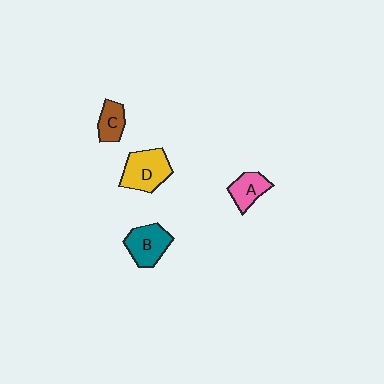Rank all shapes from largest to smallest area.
From largest to smallest: D (yellow), B (teal), A (pink), C (brown).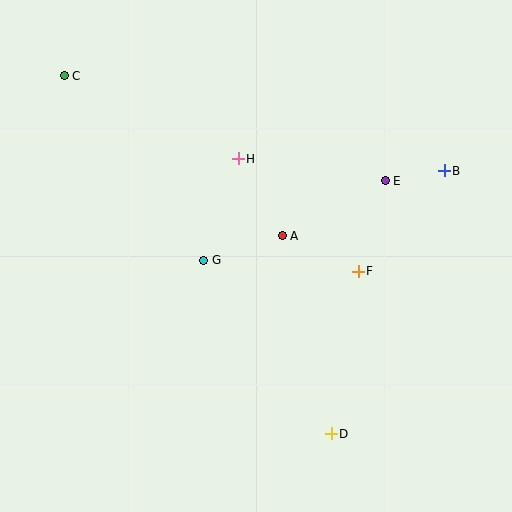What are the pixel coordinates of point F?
Point F is at (358, 271).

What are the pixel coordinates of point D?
Point D is at (331, 434).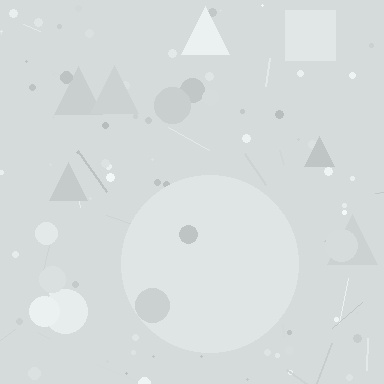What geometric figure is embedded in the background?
A circle is embedded in the background.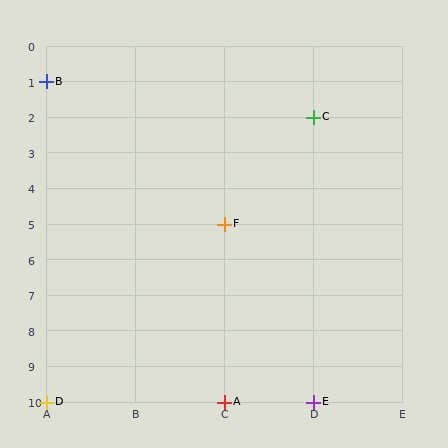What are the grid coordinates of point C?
Point C is at grid coordinates (D, 2).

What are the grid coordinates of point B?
Point B is at grid coordinates (A, 1).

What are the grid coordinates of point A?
Point A is at grid coordinates (C, 10).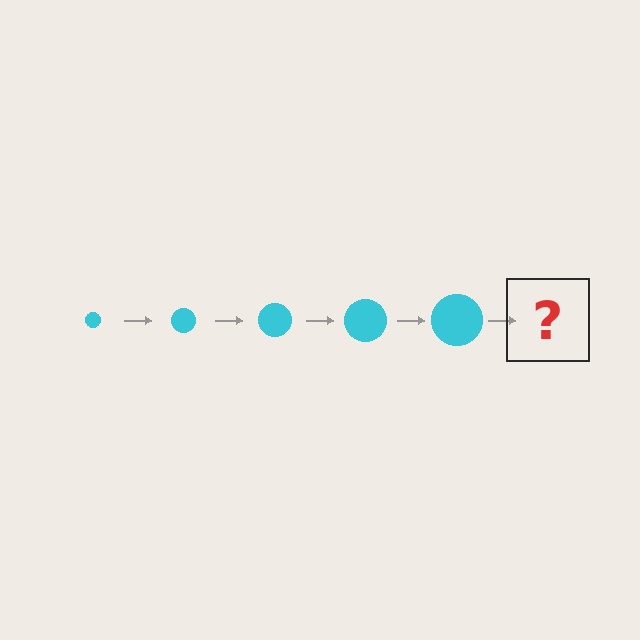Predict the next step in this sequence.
The next step is a cyan circle, larger than the previous one.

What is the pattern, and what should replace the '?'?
The pattern is that the circle gets progressively larger each step. The '?' should be a cyan circle, larger than the previous one.